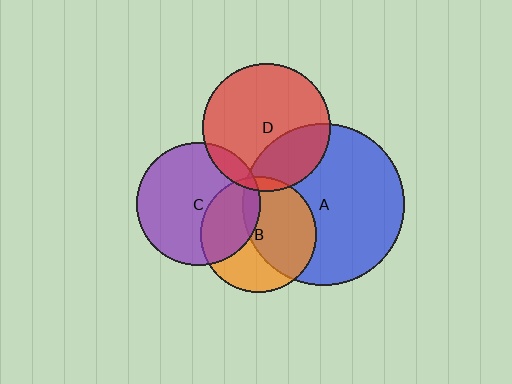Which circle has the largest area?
Circle A (blue).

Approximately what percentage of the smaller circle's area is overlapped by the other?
Approximately 10%.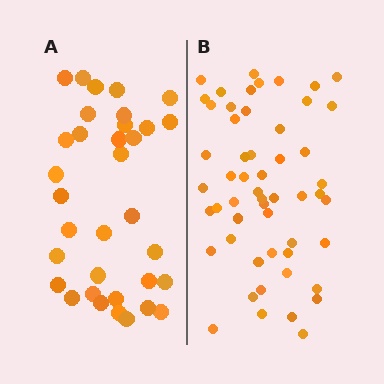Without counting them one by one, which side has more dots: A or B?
Region B (the right region) has more dots.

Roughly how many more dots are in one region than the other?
Region B has approximately 20 more dots than region A.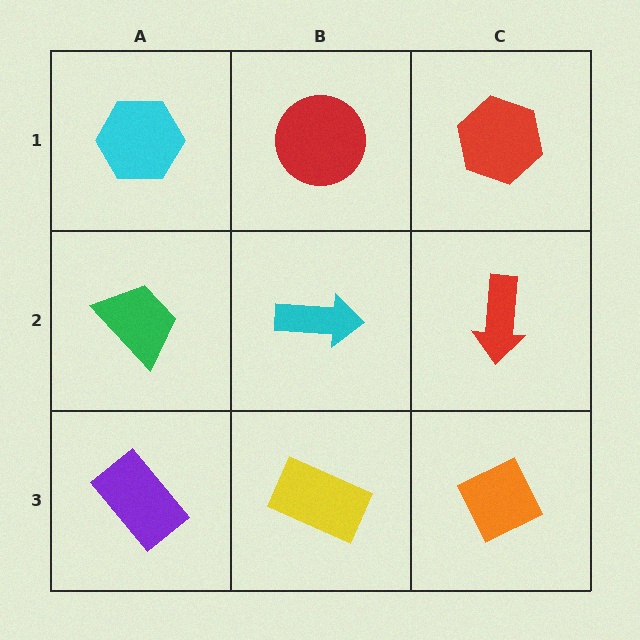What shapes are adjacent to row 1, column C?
A red arrow (row 2, column C), a red circle (row 1, column B).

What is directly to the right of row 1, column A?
A red circle.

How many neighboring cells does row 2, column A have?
3.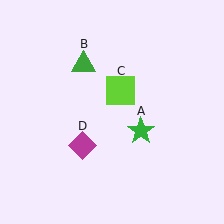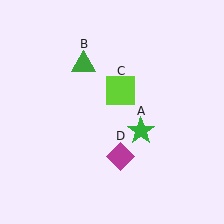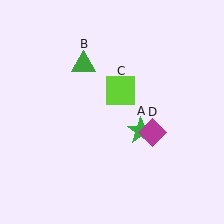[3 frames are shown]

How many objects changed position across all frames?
1 object changed position: magenta diamond (object D).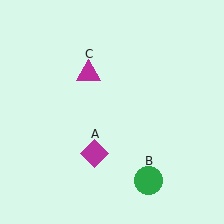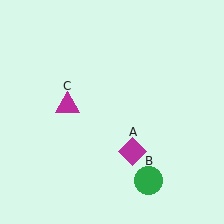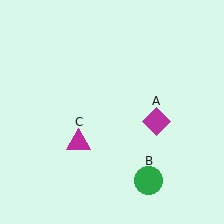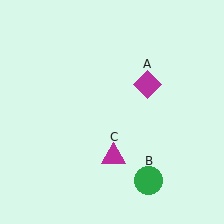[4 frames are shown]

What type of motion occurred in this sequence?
The magenta diamond (object A), magenta triangle (object C) rotated counterclockwise around the center of the scene.